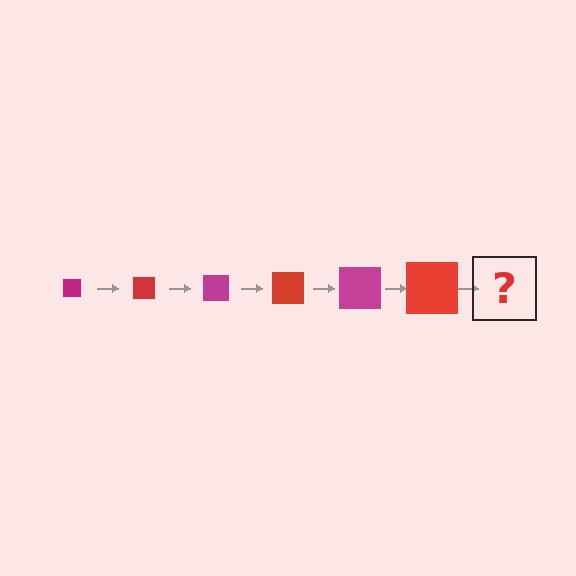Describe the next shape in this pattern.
It should be a magenta square, larger than the previous one.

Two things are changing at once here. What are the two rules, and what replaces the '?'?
The two rules are that the square grows larger each step and the color cycles through magenta and red. The '?' should be a magenta square, larger than the previous one.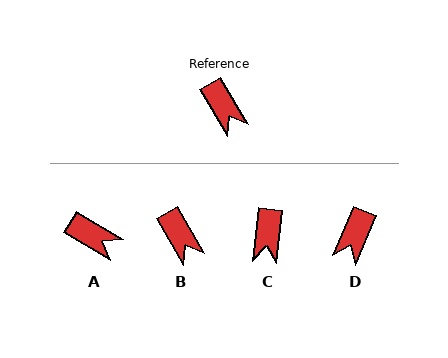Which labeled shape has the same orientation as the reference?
B.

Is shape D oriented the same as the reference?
No, it is off by about 53 degrees.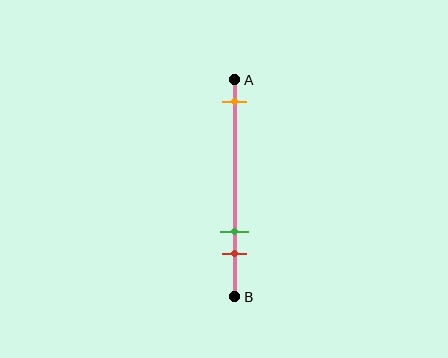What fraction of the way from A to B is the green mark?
The green mark is approximately 70% (0.7) of the way from A to B.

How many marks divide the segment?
There are 3 marks dividing the segment.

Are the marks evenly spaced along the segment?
No, the marks are not evenly spaced.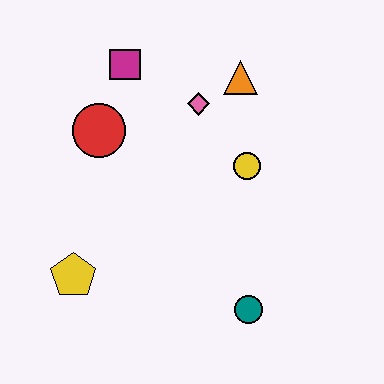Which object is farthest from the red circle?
The teal circle is farthest from the red circle.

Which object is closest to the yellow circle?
The pink diamond is closest to the yellow circle.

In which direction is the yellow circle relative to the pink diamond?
The yellow circle is below the pink diamond.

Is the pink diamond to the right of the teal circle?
No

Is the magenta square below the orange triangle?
No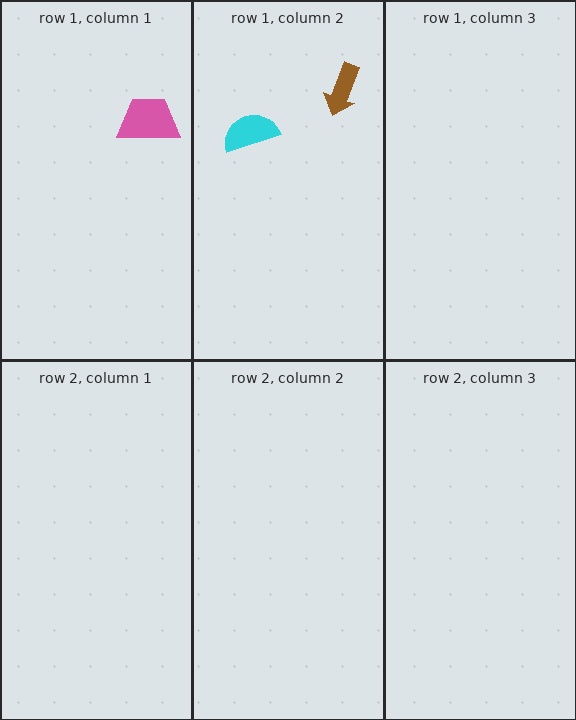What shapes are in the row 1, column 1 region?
The pink trapezoid.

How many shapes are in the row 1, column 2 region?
2.